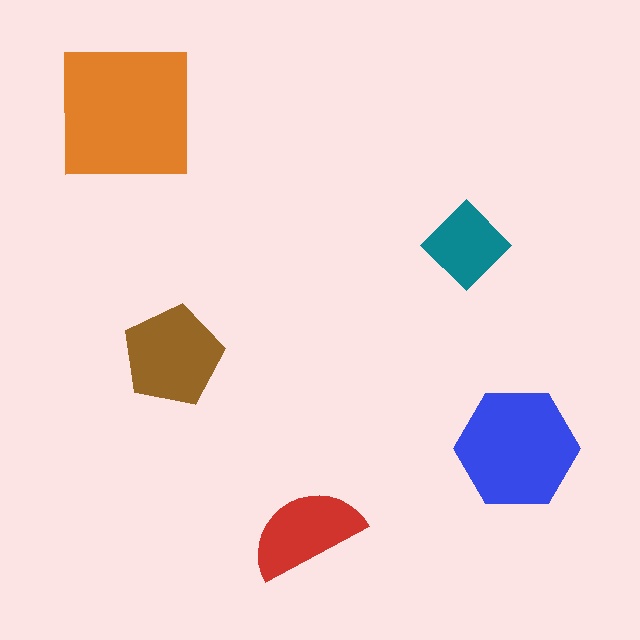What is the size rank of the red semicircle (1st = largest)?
4th.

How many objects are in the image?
There are 5 objects in the image.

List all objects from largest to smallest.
The orange square, the blue hexagon, the brown pentagon, the red semicircle, the teal diamond.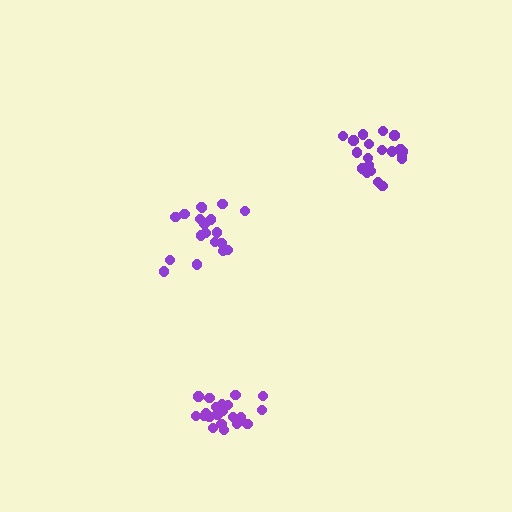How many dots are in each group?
Group 1: 19 dots, Group 2: 21 dots, Group 3: 21 dots (61 total).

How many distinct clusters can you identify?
There are 3 distinct clusters.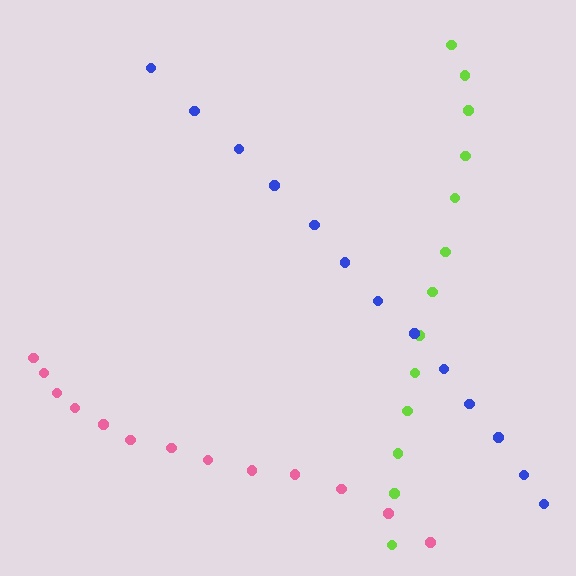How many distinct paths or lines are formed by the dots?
There are 3 distinct paths.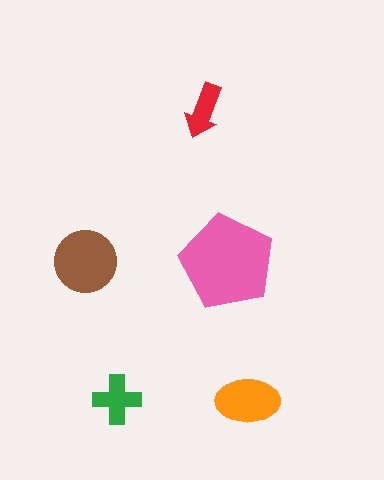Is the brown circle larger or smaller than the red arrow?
Larger.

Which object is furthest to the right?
The orange ellipse is rightmost.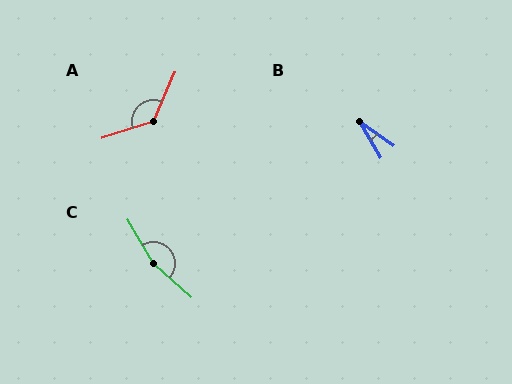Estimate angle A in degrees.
Approximately 132 degrees.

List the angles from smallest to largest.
B (24°), A (132°), C (162°).